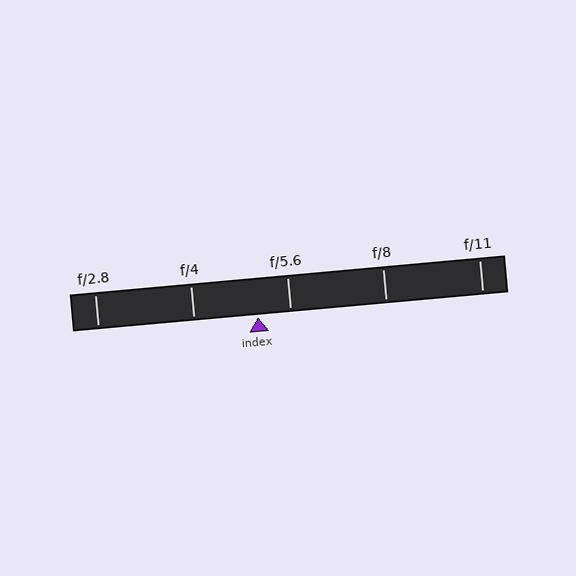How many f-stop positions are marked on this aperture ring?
There are 5 f-stop positions marked.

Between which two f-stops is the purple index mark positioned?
The index mark is between f/4 and f/5.6.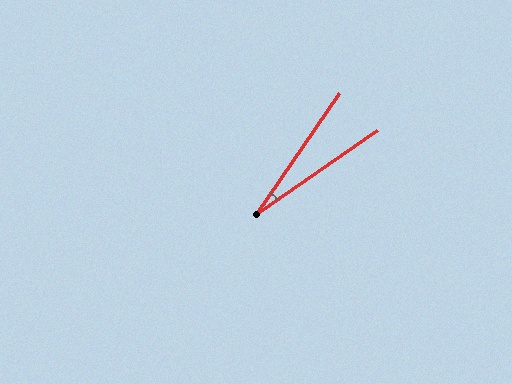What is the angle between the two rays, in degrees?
Approximately 21 degrees.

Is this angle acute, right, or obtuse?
It is acute.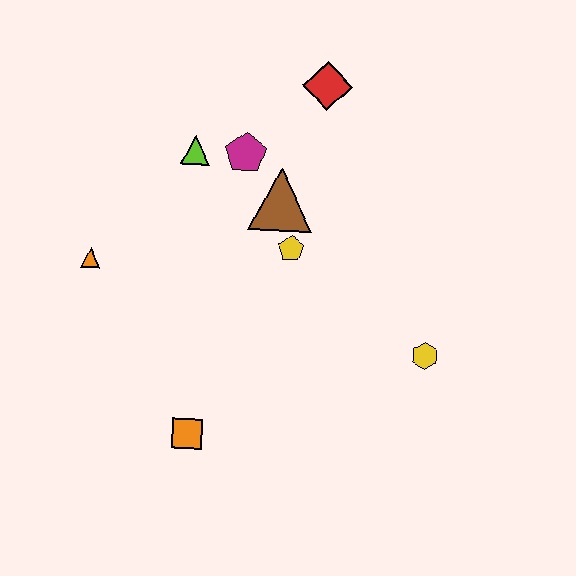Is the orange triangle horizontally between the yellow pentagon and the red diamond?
No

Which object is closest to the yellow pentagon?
The brown triangle is closest to the yellow pentagon.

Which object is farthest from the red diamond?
The orange square is farthest from the red diamond.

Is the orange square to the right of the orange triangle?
Yes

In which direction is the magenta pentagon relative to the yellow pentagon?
The magenta pentagon is above the yellow pentagon.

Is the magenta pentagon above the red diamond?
No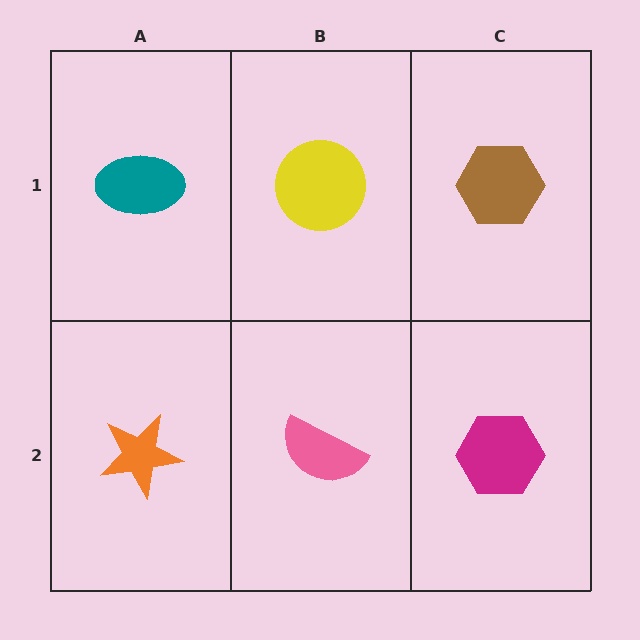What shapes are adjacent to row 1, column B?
A pink semicircle (row 2, column B), a teal ellipse (row 1, column A), a brown hexagon (row 1, column C).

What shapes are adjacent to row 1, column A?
An orange star (row 2, column A), a yellow circle (row 1, column B).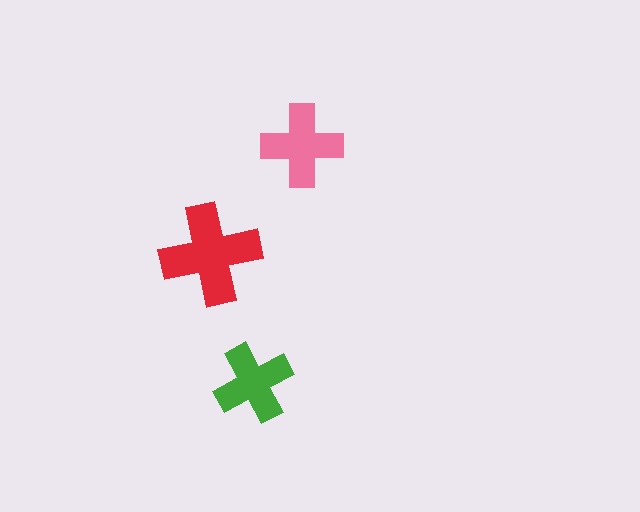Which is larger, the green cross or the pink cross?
The pink one.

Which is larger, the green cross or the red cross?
The red one.